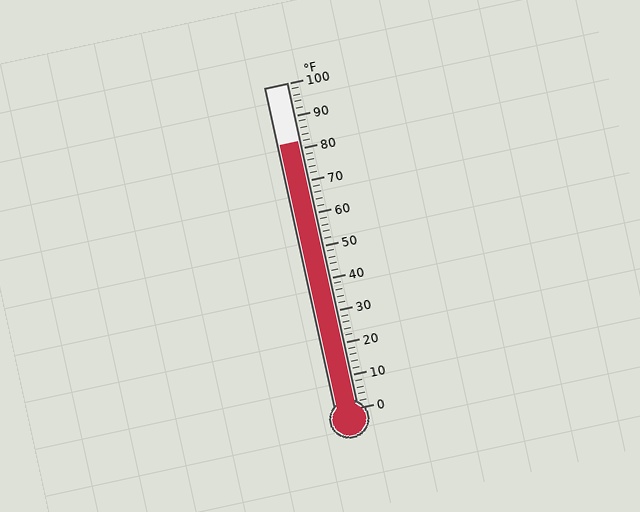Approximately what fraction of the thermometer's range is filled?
The thermometer is filled to approximately 80% of its range.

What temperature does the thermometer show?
The thermometer shows approximately 82°F.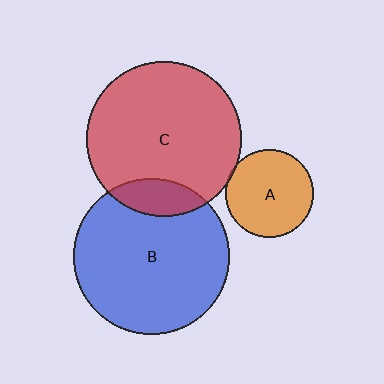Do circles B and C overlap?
Yes.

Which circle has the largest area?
Circle B (blue).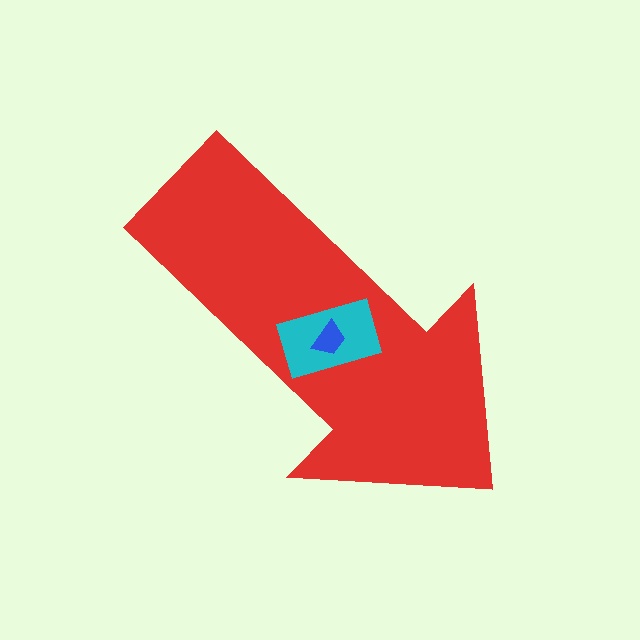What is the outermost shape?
The red arrow.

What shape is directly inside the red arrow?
The cyan rectangle.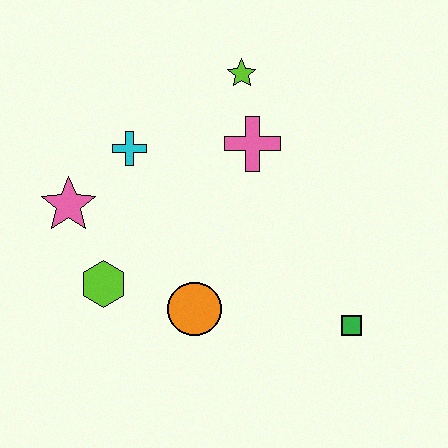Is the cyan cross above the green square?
Yes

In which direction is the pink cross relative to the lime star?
The pink cross is below the lime star.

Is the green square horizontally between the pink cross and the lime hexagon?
No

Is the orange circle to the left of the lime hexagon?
No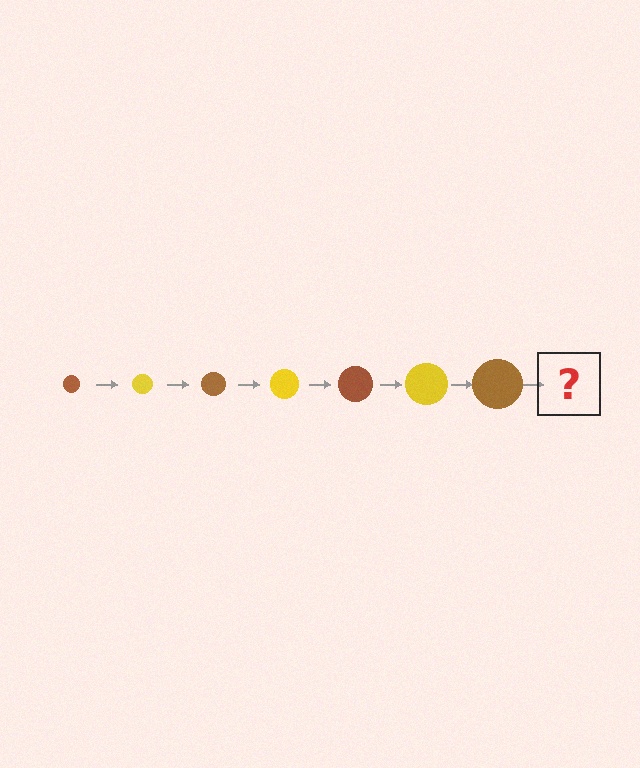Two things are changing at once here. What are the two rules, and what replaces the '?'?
The two rules are that the circle grows larger each step and the color cycles through brown and yellow. The '?' should be a yellow circle, larger than the previous one.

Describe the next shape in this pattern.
It should be a yellow circle, larger than the previous one.